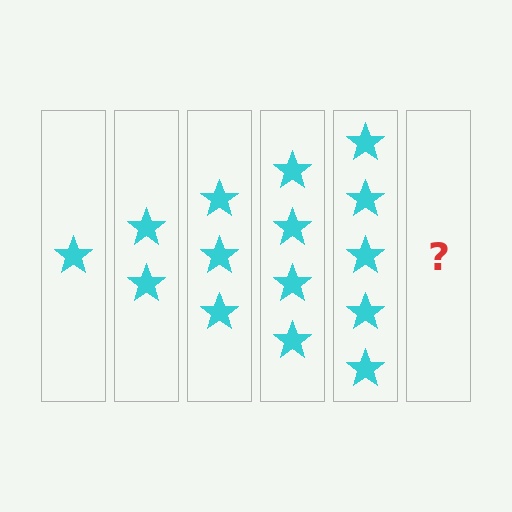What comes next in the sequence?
The next element should be 6 stars.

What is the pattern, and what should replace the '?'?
The pattern is that each step adds one more star. The '?' should be 6 stars.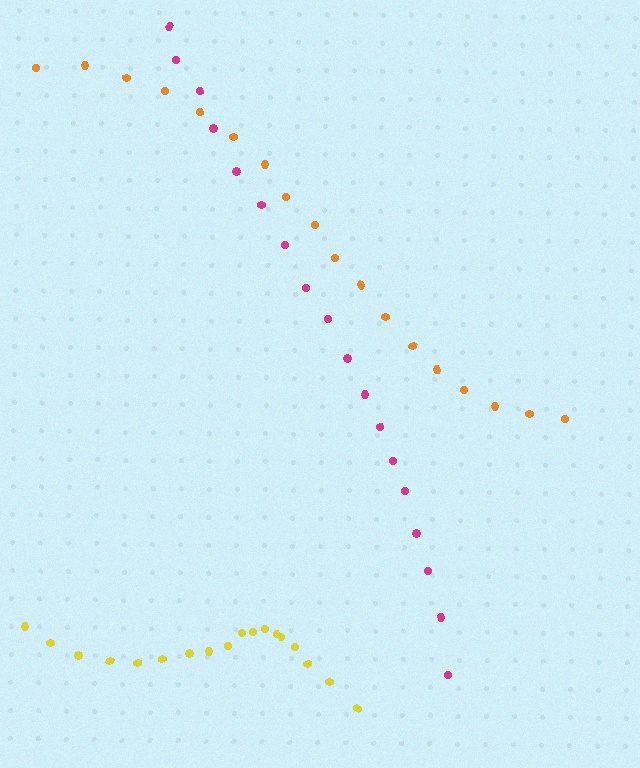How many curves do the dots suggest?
There are 3 distinct paths.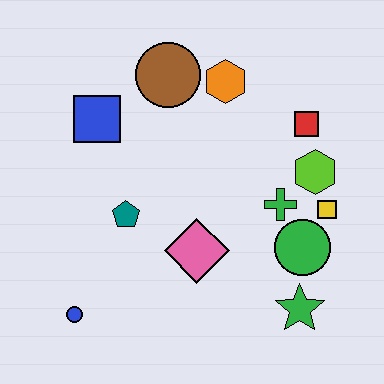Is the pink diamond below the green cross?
Yes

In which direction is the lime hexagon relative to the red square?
The lime hexagon is below the red square.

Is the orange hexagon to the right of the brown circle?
Yes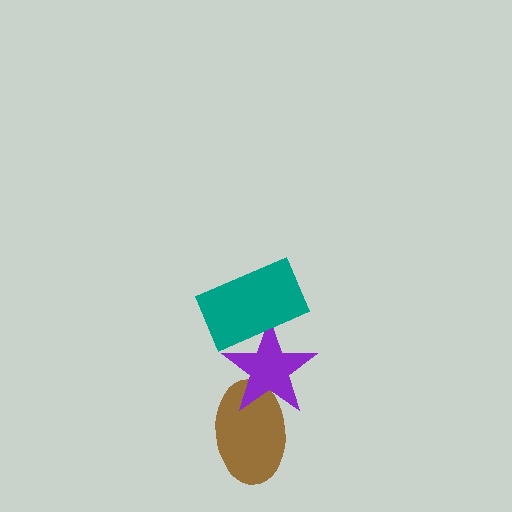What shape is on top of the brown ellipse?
The purple star is on top of the brown ellipse.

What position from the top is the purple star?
The purple star is 2nd from the top.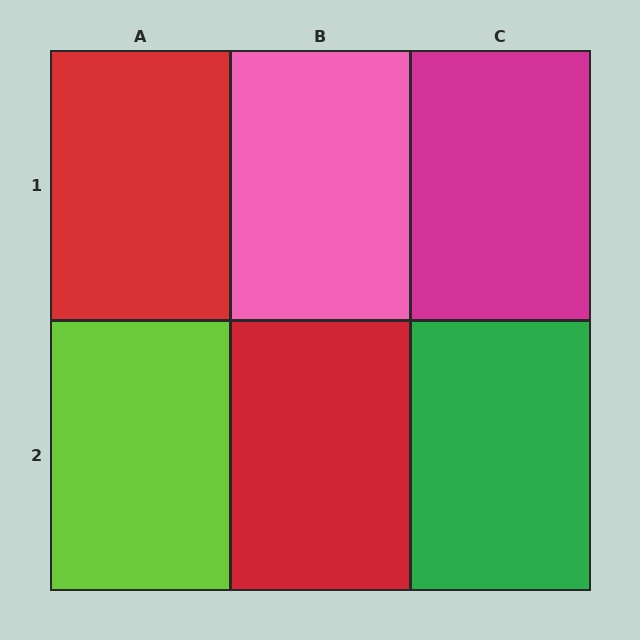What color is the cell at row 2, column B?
Red.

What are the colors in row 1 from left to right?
Red, pink, magenta.